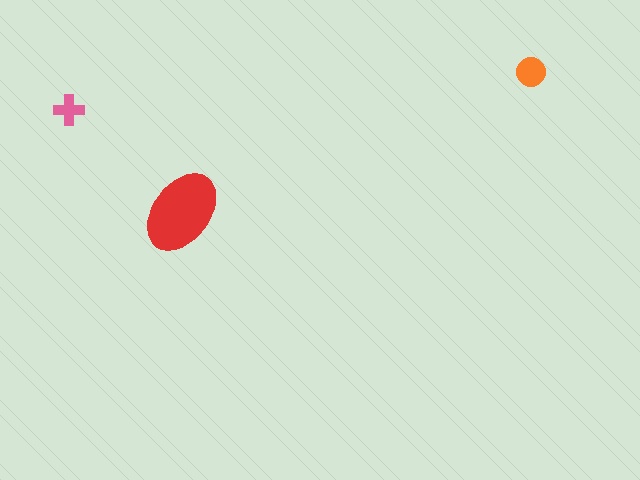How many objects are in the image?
There are 3 objects in the image.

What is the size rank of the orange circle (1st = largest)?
2nd.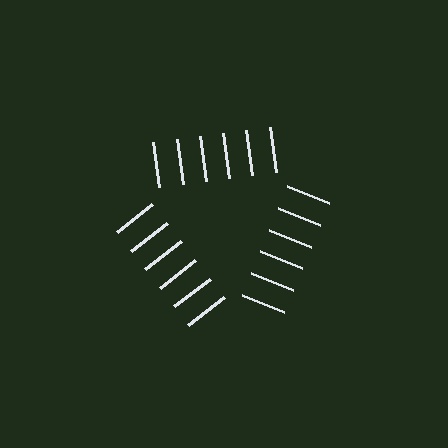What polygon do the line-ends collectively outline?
An illusory triangle — the line segments terminate on its edges but no continuous stroke is drawn.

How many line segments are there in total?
18 — 6 along each of the 3 edges.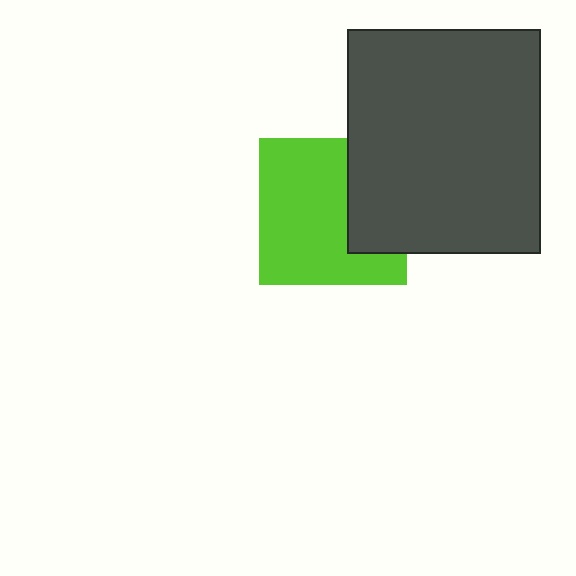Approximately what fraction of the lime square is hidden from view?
Roughly 32% of the lime square is hidden behind the dark gray rectangle.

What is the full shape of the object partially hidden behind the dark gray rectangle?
The partially hidden object is a lime square.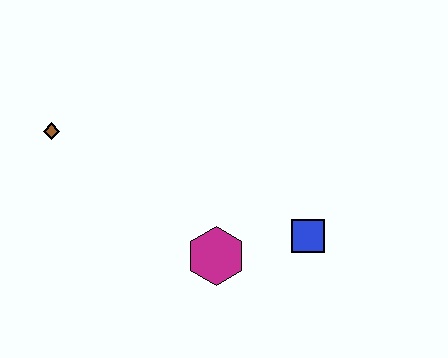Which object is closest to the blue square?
The magenta hexagon is closest to the blue square.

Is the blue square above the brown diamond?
No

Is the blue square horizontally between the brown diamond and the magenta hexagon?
No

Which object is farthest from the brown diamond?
The blue square is farthest from the brown diamond.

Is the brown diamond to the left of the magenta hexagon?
Yes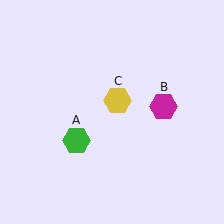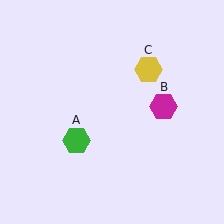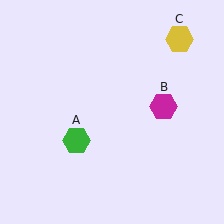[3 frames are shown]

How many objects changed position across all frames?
1 object changed position: yellow hexagon (object C).